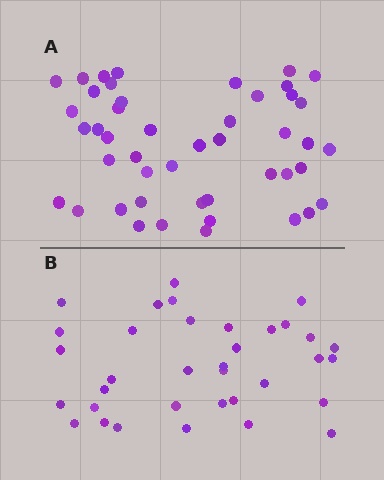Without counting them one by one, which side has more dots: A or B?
Region A (the top region) has more dots.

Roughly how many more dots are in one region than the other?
Region A has roughly 12 or so more dots than region B.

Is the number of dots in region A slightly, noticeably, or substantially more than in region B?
Region A has noticeably more, but not dramatically so. The ratio is roughly 1.3 to 1.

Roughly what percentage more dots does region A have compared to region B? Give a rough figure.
About 30% more.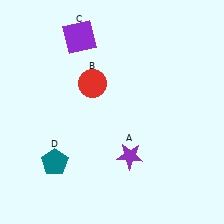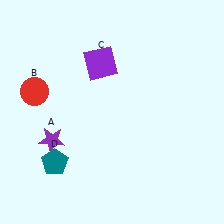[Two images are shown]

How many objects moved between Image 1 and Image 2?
3 objects moved between the two images.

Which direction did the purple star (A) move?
The purple star (A) moved left.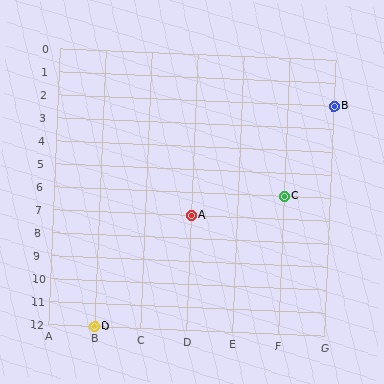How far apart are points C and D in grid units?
Points C and D are 4 columns and 6 rows apart (about 7.2 grid units diagonally).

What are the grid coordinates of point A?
Point A is at grid coordinates (D, 7).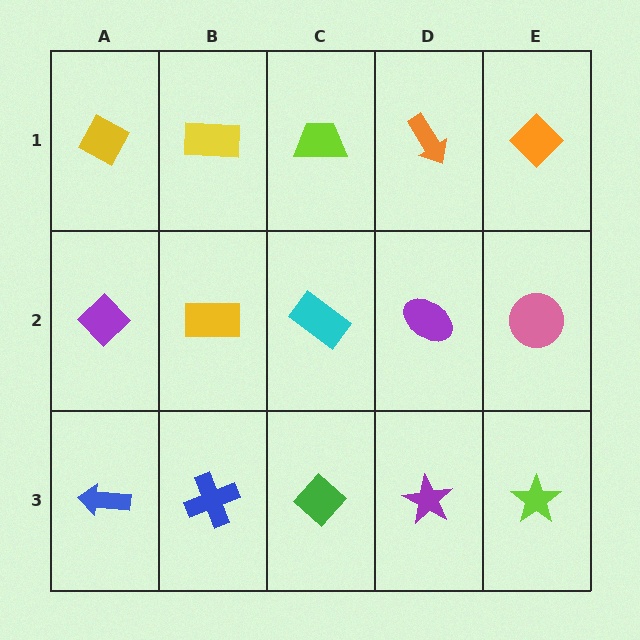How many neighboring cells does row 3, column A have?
2.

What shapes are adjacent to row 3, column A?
A purple diamond (row 2, column A), a blue cross (row 3, column B).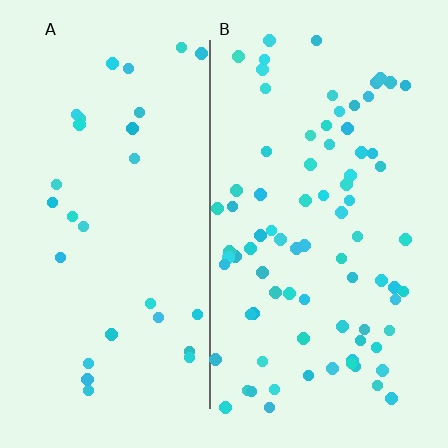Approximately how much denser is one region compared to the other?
Approximately 2.8× — region B over region A.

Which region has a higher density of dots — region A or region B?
B (the right).